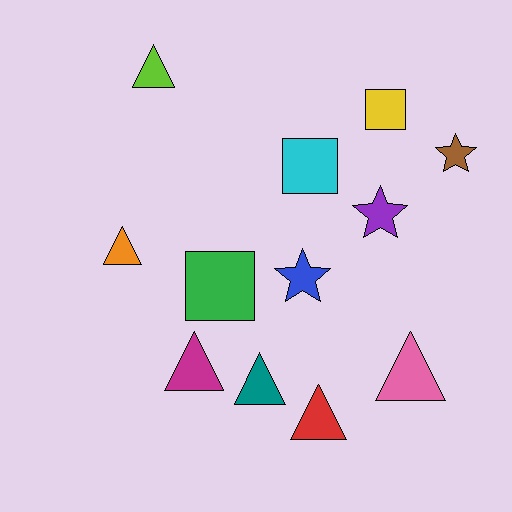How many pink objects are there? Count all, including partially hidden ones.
There is 1 pink object.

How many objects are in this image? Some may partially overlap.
There are 12 objects.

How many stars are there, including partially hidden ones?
There are 3 stars.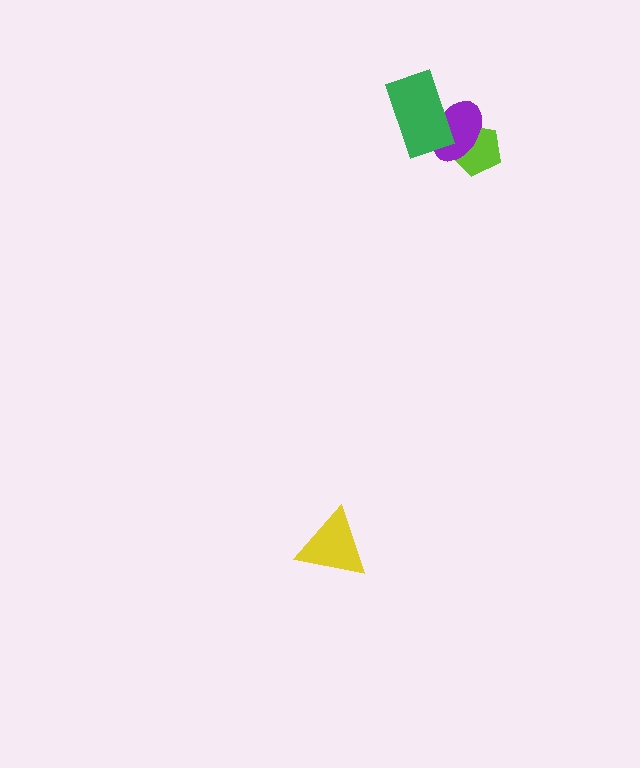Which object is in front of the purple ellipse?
The green rectangle is in front of the purple ellipse.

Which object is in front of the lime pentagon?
The purple ellipse is in front of the lime pentagon.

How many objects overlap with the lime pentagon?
1 object overlaps with the lime pentagon.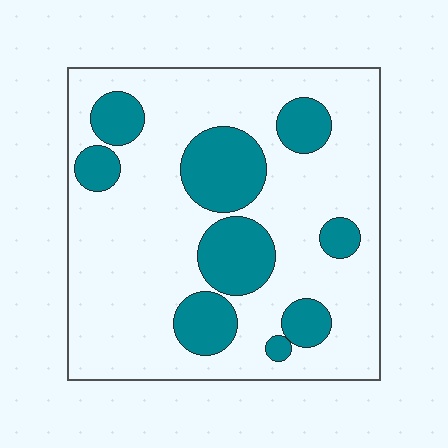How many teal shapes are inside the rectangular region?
9.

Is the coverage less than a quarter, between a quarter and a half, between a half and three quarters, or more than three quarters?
Between a quarter and a half.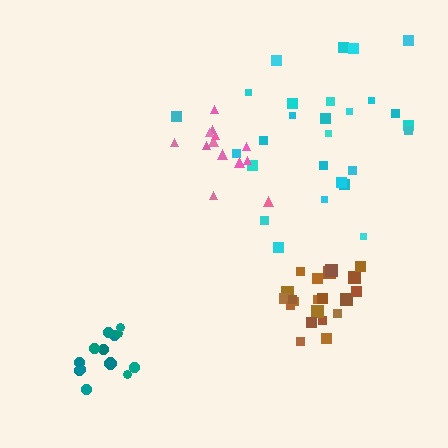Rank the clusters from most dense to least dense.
brown, teal, pink, cyan.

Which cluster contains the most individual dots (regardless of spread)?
Cyan (27).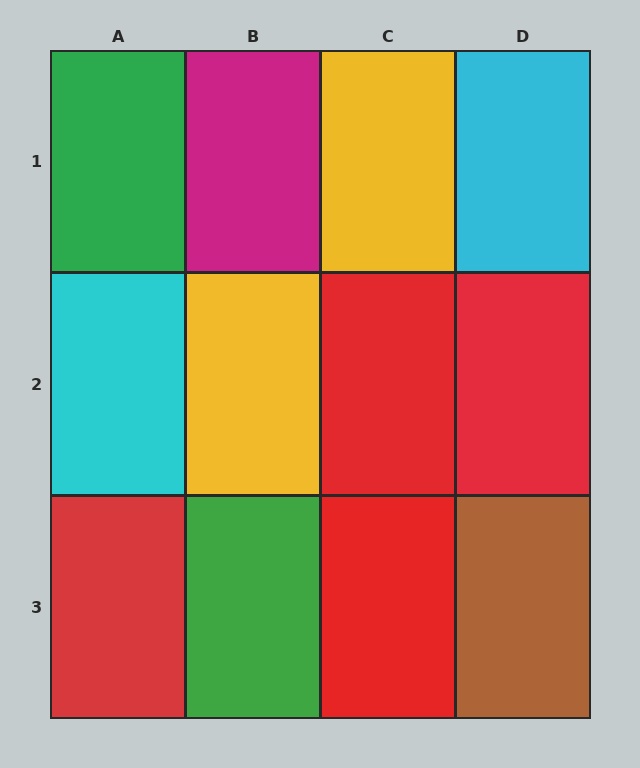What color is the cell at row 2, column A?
Cyan.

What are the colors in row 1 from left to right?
Green, magenta, yellow, cyan.